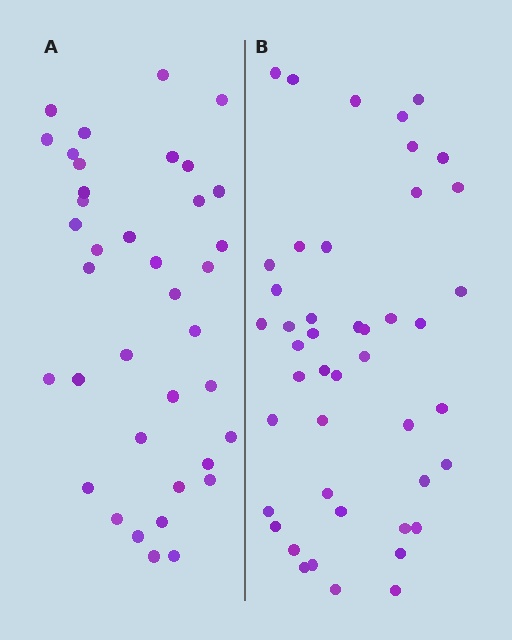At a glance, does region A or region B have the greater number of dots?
Region B (the right region) has more dots.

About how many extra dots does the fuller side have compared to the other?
Region B has roughly 8 or so more dots than region A.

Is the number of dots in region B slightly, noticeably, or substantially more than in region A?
Region B has only slightly more — the two regions are fairly close. The ratio is roughly 1.2 to 1.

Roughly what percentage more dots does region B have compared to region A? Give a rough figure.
About 20% more.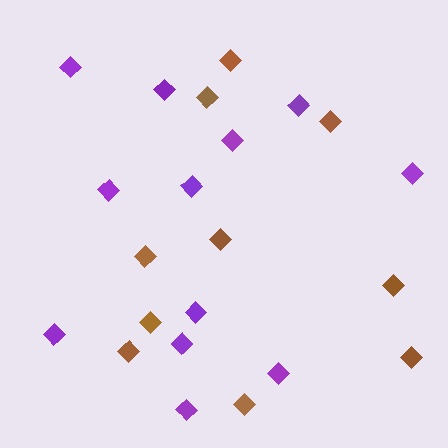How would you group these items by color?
There are 2 groups: one group of purple diamonds (12) and one group of brown diamonds (10).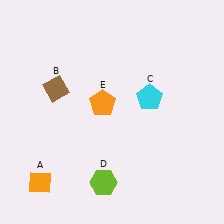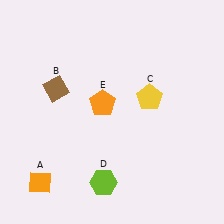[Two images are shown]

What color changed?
The pentagon (C) changed from cyan in Image 1 to yellow in Image 2.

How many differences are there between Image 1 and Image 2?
There is 1 difference between the two images.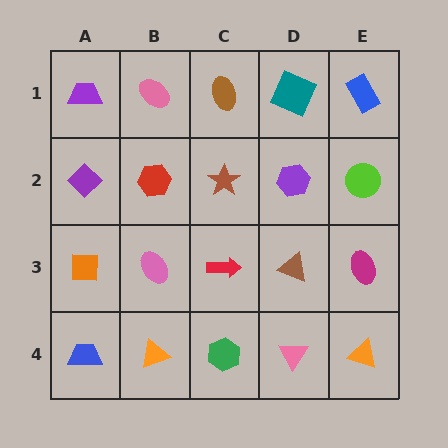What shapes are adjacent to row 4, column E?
A magenta ellipse (row 3, column E), a pink triangle (row 4, column D).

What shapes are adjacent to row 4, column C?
A red arrow (row 3, column C), an orange triangle (row 4, column B), a pink triangle (row 4, column D).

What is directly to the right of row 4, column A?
An orange triangle.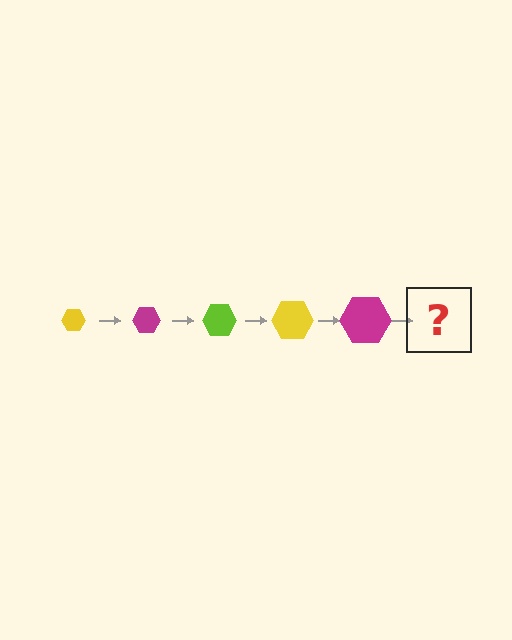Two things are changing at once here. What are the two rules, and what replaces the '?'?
The two rules are that the hexagon grows larger each step and the color cycles through yellow, magenta, and lime. The '?' should be a lime hexagon, larger than the previous one.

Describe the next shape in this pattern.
It should be a lime hexagon, larger than the previous one.